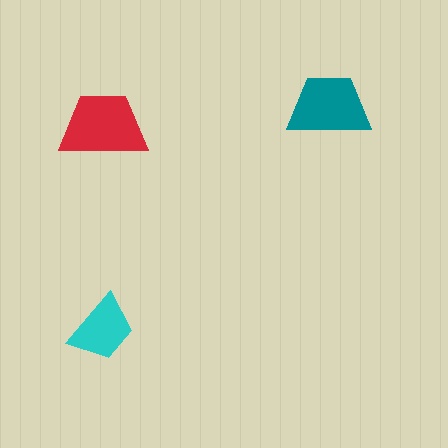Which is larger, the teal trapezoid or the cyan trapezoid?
The teal one.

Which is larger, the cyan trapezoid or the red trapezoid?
The red one.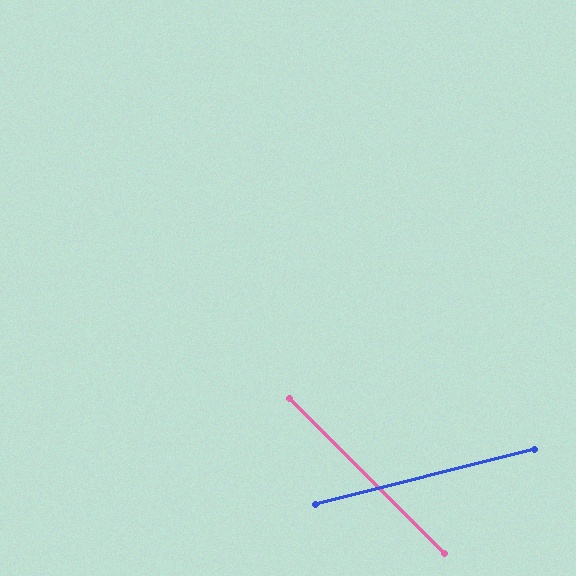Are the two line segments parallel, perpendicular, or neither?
Neither parallel nor perpendicular — they differ by about 59°.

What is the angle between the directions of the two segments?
Approximately 59 degrees.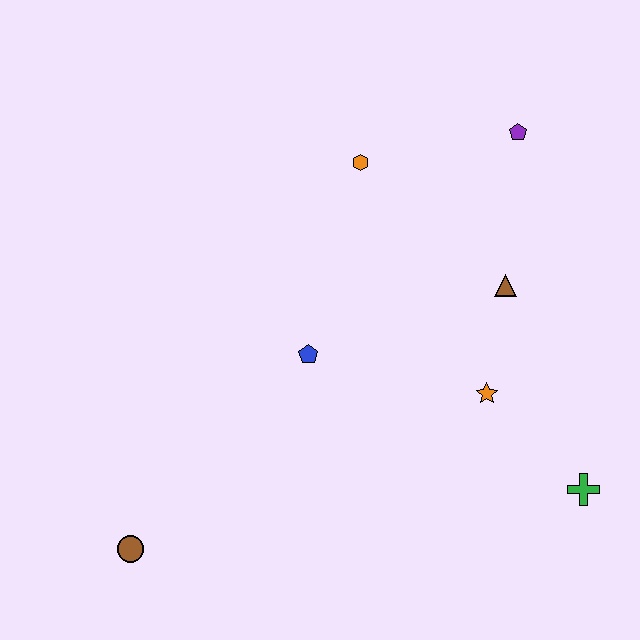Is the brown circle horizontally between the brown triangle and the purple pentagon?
No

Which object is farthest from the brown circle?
The purple pentagon is farthest from the brown circle.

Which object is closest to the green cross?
The orange star is closest to the green cross.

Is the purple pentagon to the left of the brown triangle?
No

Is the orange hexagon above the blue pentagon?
Yes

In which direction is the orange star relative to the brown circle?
The orange star is to the right of the brown circle.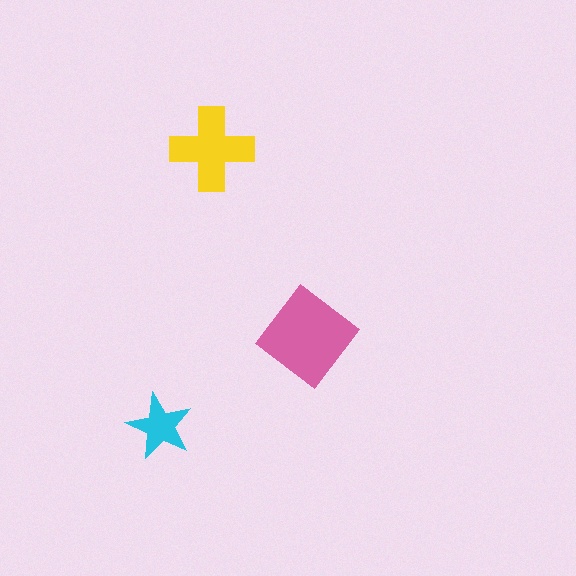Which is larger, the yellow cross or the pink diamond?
The pink diamond.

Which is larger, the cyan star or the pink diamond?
The pink diamond.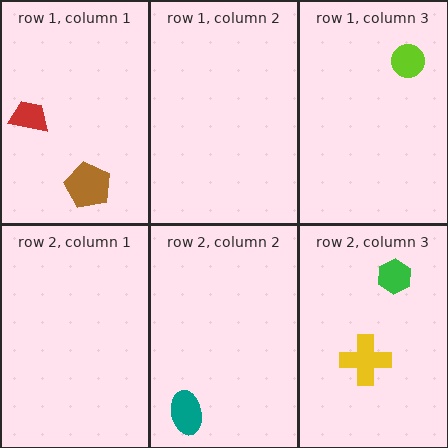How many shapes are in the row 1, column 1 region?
2.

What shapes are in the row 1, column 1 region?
The brown pentagon, the red trapezoid.